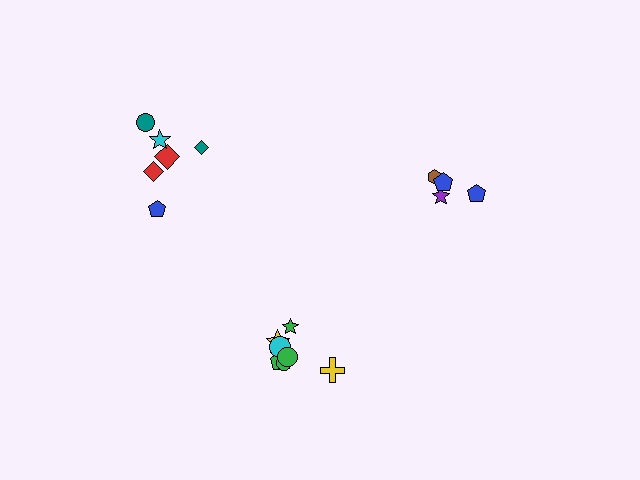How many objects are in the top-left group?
There are 6 objects.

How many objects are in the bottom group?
There are 7 objects.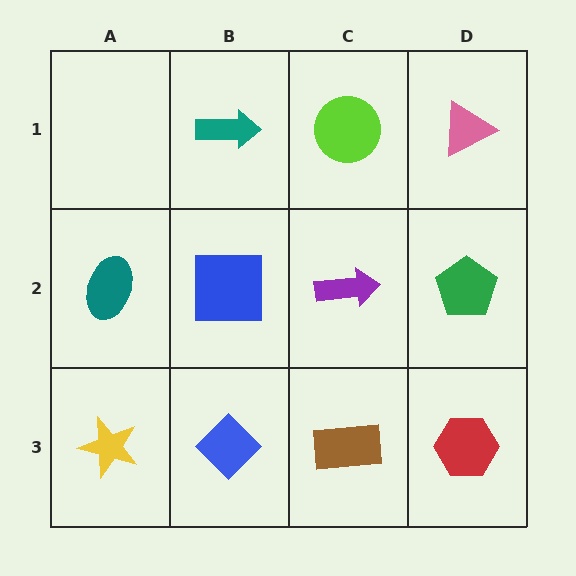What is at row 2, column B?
A blue square.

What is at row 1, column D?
A pink triangle.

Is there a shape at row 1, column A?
No, that cell is empty.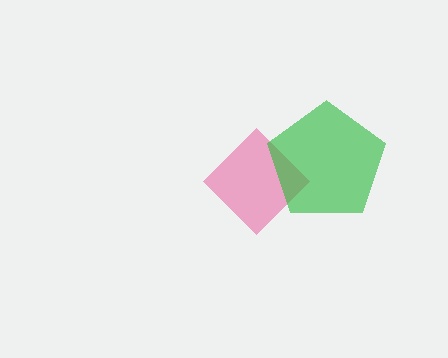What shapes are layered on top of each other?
The layered shapes are: a pink diamond, a green pentagon.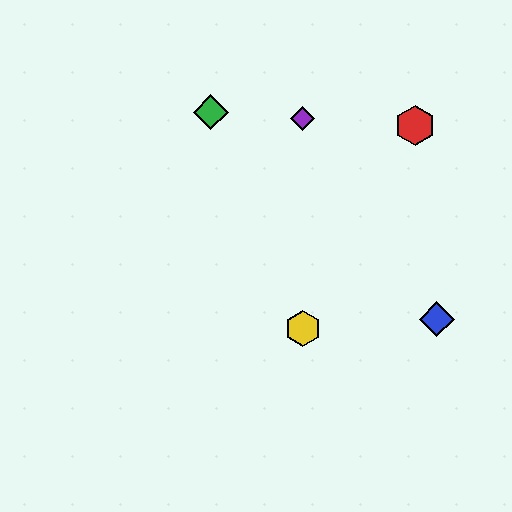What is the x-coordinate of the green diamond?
The green diamond is at x≈211.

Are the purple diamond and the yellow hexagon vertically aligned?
Yes, both are at x≈303.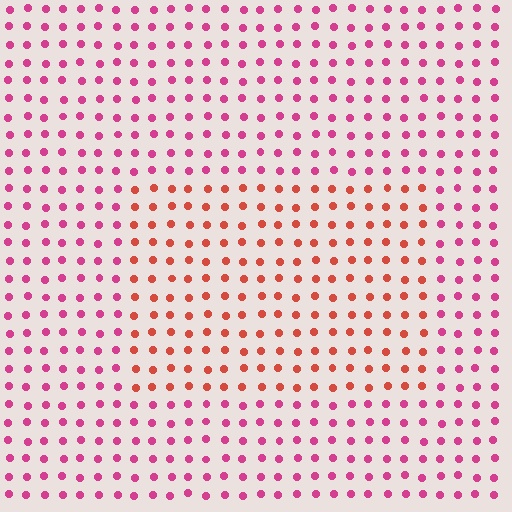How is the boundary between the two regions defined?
The boundary is defined purely by a slight shift in hue (about 37 degrees). Spacing, size, and orientation are identical on both sides.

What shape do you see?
I see a rectangle.